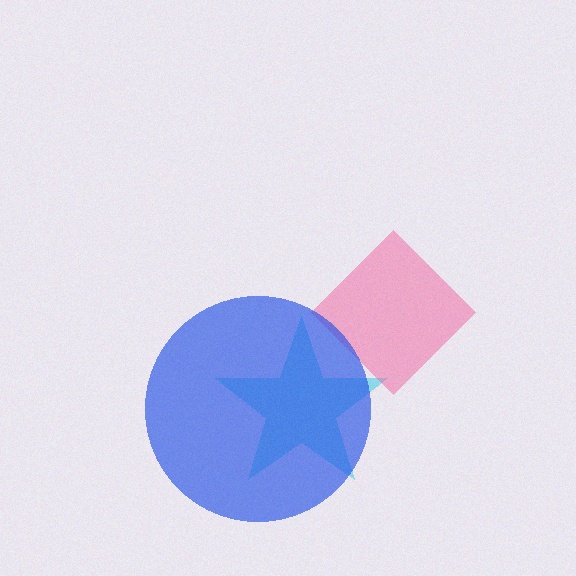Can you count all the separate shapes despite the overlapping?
Yes, there are 3 separate shapes.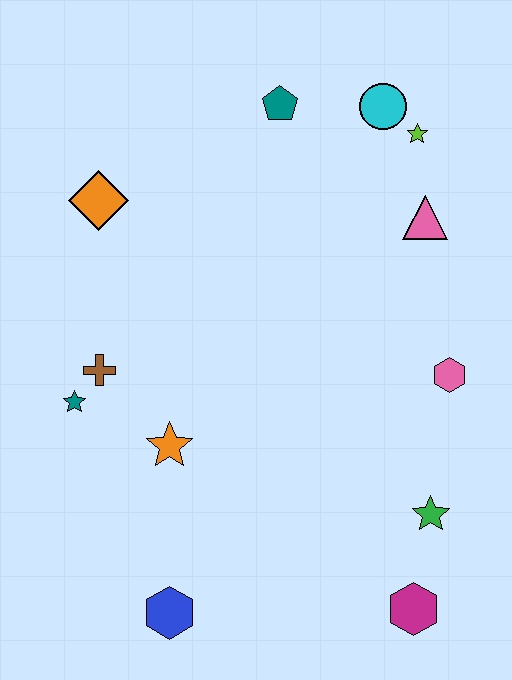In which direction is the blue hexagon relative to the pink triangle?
The blue hexagon is below the pink triangle.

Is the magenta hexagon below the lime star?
Yes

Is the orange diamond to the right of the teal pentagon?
No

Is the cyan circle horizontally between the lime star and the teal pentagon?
Yes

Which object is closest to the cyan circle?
The lime star is closest to the cyan circle.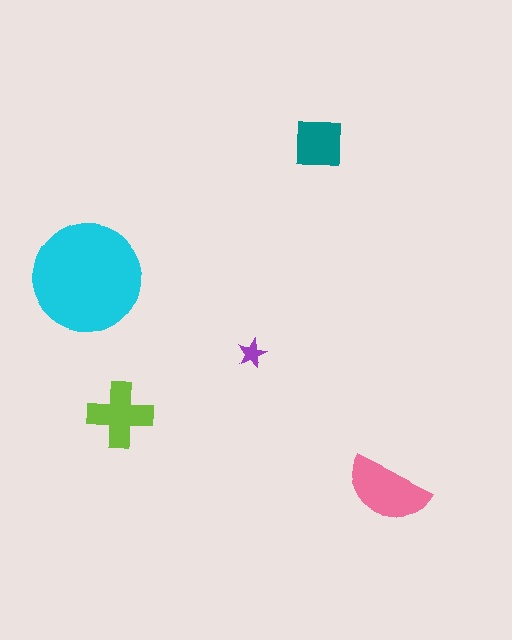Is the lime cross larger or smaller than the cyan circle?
Smaller.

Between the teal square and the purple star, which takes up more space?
The teal square.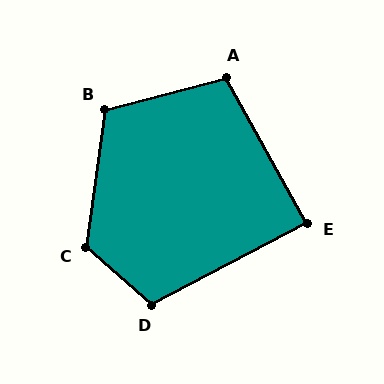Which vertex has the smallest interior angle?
E, at approximately 89 degrees.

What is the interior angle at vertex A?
Approximately 104 degrees (obtuse).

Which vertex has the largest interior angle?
C, at approximately 123 degrees.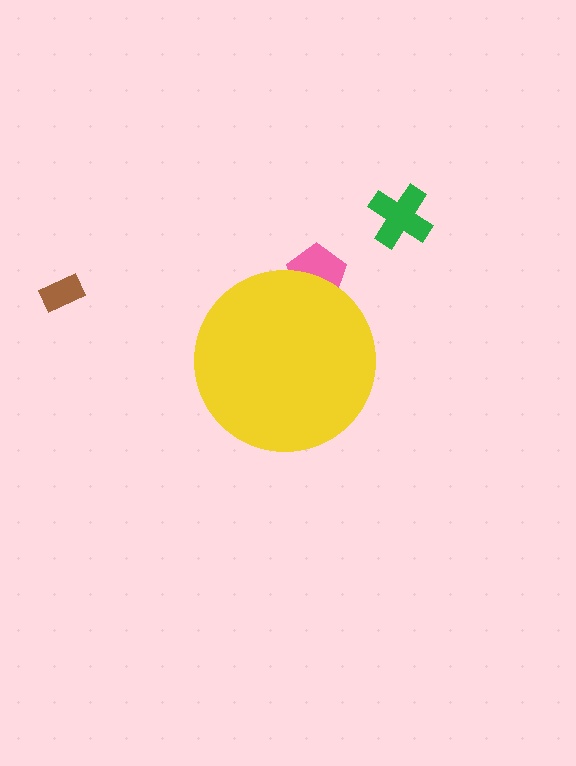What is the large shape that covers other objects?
A yellow circle.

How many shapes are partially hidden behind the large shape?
1 shape is partially hidden.